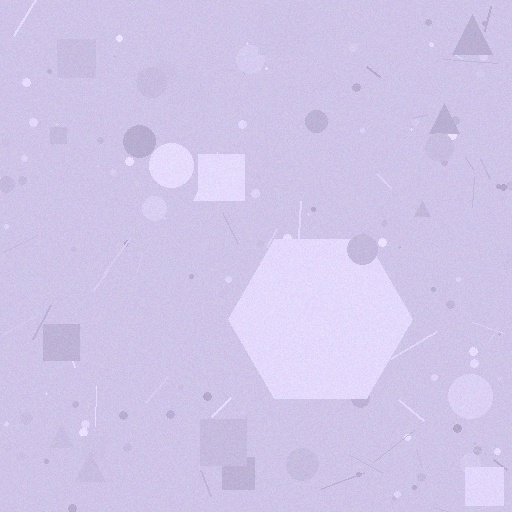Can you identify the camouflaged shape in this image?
The camouflaged shape is a hexagon.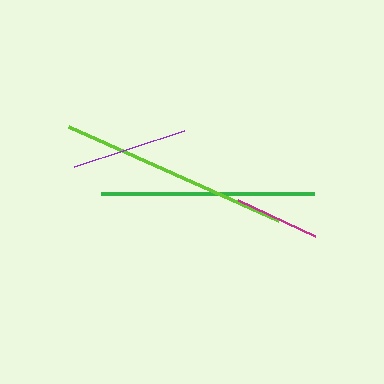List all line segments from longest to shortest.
From longest to shortest: lime, green, purple, magenta.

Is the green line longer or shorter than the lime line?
The lime line is longer than the green line.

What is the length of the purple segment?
The purple segment is approximately 115 pixels long.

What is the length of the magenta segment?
The magenta segment is approximately 85 pixels long.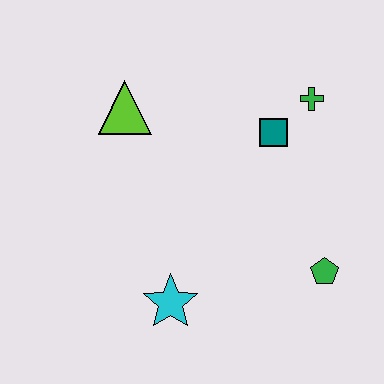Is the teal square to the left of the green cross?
Yes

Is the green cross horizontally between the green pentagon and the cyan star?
Yes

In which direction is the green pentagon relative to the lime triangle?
The green pentagon is to the right of the lime triangle.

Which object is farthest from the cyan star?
The green cross is farthest from the cyan star.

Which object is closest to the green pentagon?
The teal square is closest to the green pentagon.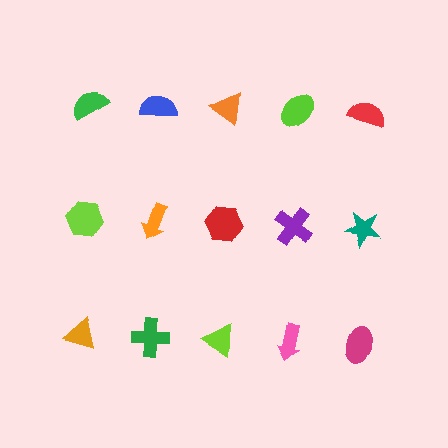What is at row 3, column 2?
A green cross.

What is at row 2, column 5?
A teal star.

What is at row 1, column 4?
A lime ellipse.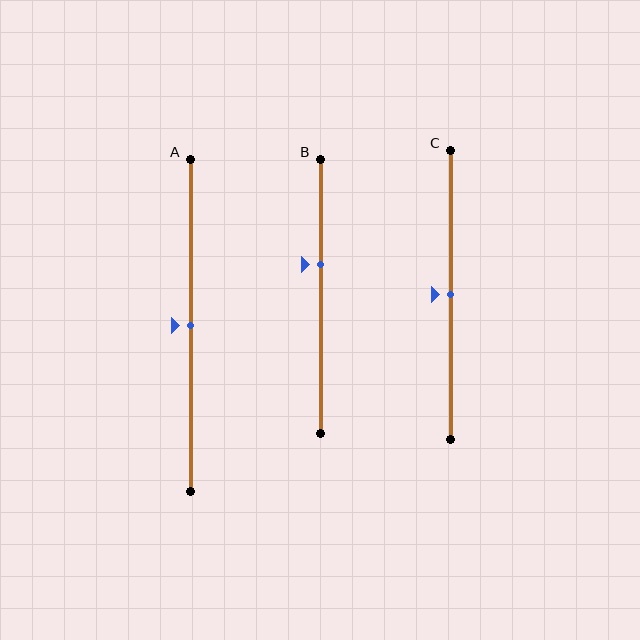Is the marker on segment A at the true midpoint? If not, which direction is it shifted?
Yes, the marker on segment A is at the true midpoint.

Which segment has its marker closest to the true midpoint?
Segment A has its marker closest to the true midpoint.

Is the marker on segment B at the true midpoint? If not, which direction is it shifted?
No, the marker on segment B is shifted upward by about 12% of the segment length.